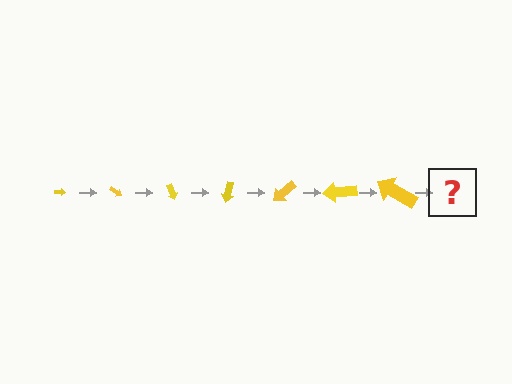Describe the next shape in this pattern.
It should be an arrow, larger than the previous one and rotated 245 degrees from the start.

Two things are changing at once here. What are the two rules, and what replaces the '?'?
The two rules are that the arrow grows larger each step and it rotates 35 degrees each step. The '?' should be an arrow, larger than the previous one and rotated 245 degrees from the start.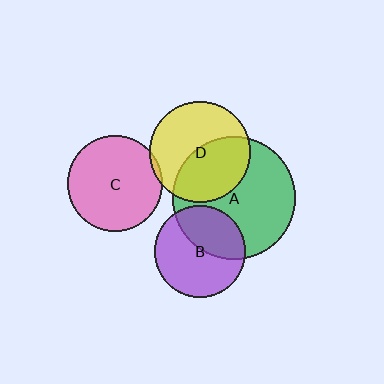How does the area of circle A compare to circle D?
Approximately 1.5 times.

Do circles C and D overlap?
Yes.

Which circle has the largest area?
Circle A (green).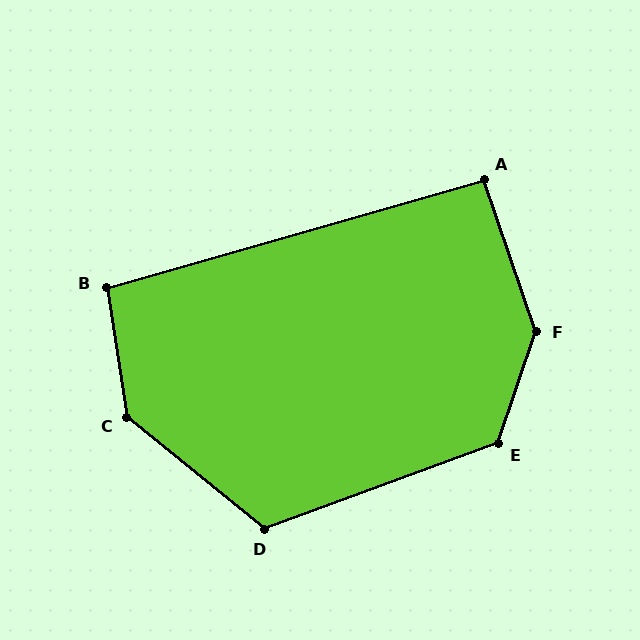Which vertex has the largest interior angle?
F, at approximately 142 degrees.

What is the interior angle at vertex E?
Approximately 129 degrees (obtuse).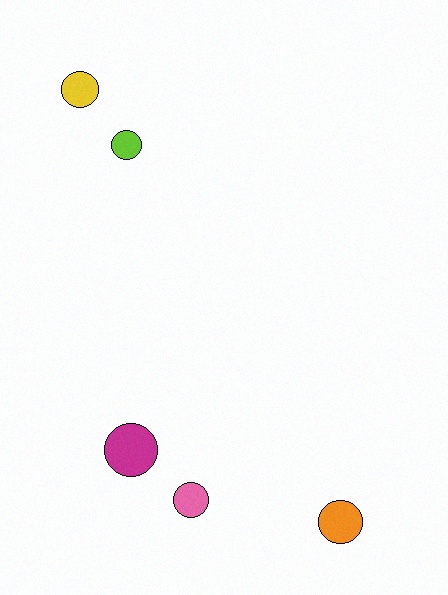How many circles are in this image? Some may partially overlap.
There are 5 circles.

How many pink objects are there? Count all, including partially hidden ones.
There is 1 pink object.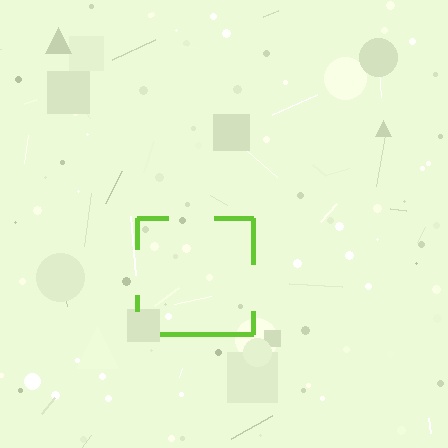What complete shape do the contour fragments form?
The contour fragments form a square.